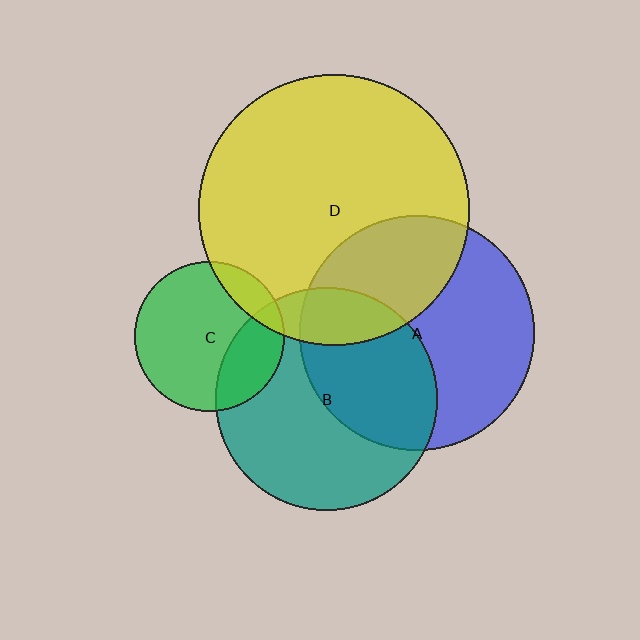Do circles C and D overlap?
Yes.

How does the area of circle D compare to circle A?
Approximately 1.3 times.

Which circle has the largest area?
Circle D (yellow).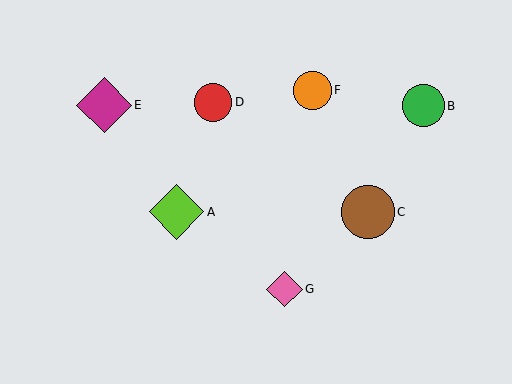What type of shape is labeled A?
Shape A is a lime diamond.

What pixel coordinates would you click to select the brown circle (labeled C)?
Click at (368, 212) to select the brown circle C.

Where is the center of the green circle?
The center of the green circle is at (423, 106).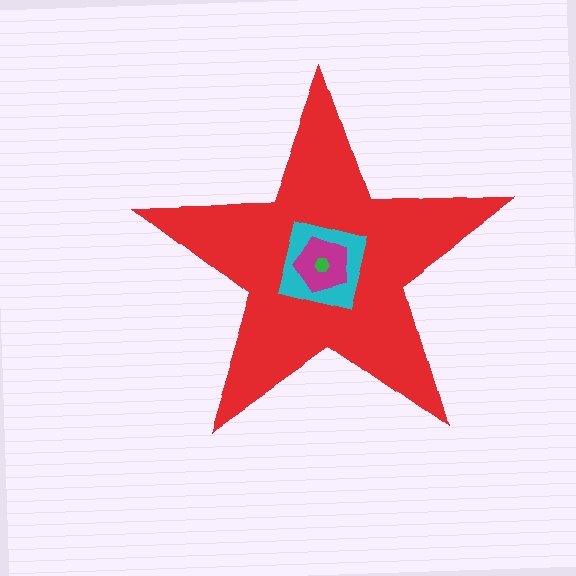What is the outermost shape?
The red star.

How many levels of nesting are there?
4.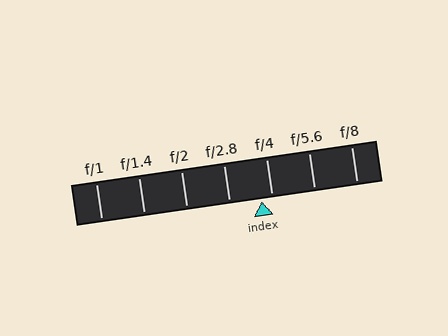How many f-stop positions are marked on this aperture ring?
There are 7 f-stop positions marked.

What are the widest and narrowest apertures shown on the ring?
The widest aperture shown is f/1 and the narrowest is f/8.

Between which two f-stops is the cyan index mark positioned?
The index mark is between f/2.8 and f/4.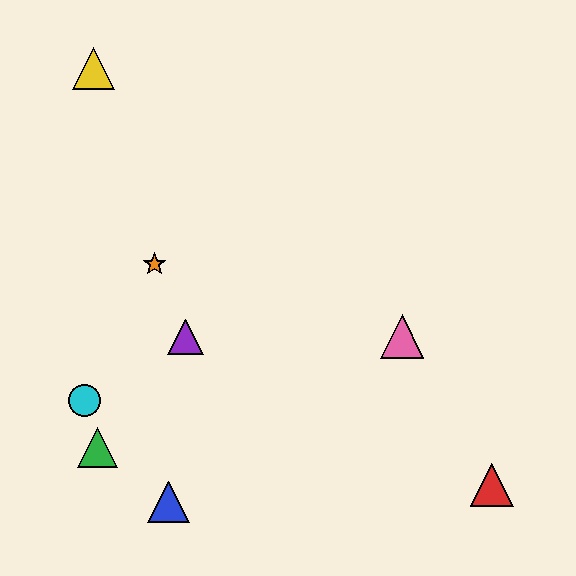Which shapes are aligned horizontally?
The purple triangle, the pink triangle are aligned horizontally.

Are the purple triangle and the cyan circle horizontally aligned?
No, the purple triangle is at y≈337 and the cyan circle is at y≈400.